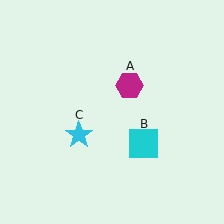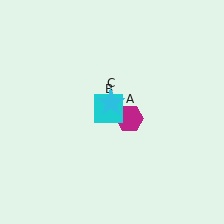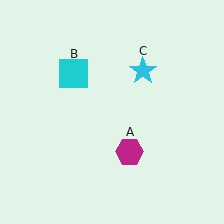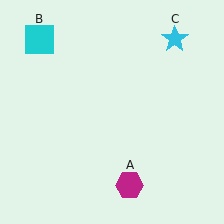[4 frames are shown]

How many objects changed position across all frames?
3 objects changed position: magenta hexagon (object A), cyan square (object B), cyan star (object C).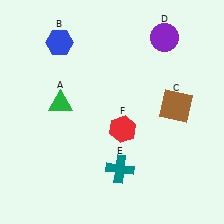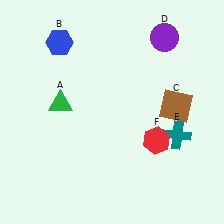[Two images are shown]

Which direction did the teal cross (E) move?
The teal cross (E) moved right.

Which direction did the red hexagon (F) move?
The red hexagon (F) moved right.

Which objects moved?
The objects that moved are: the teal cross (E), the red hexagon (F).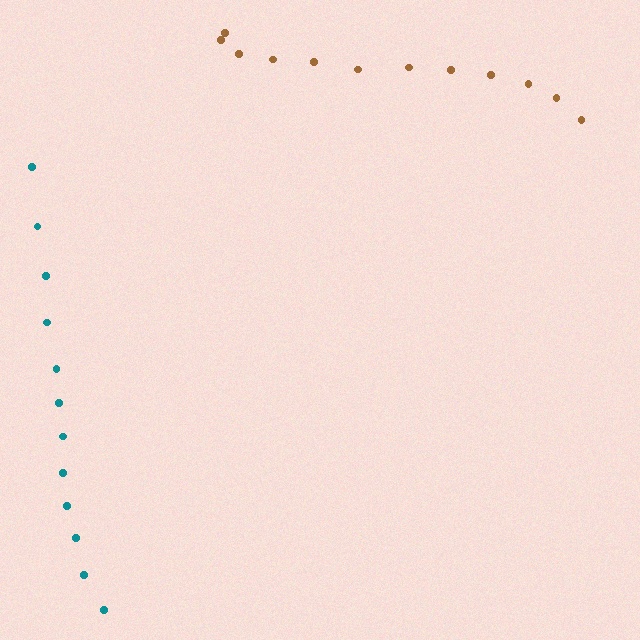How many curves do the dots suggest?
There are 2 distinct paths.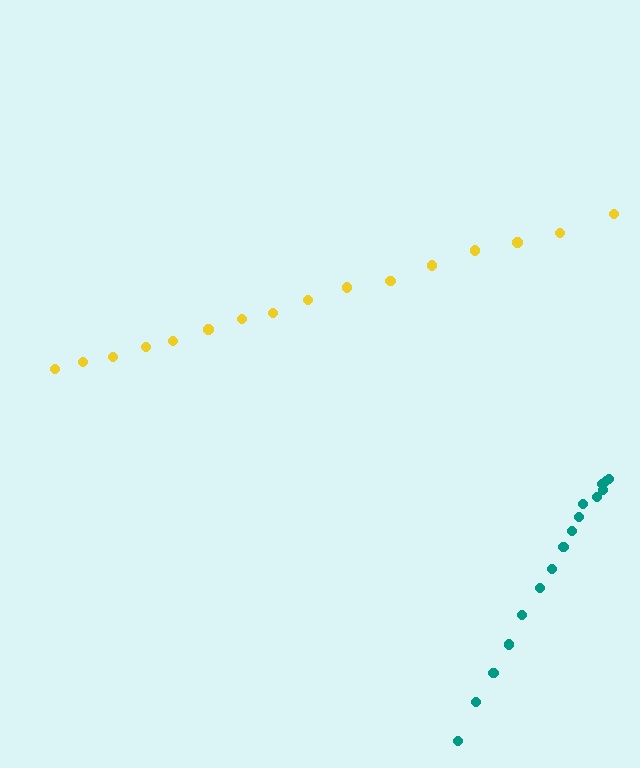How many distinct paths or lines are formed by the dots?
There are 2 distinct paths.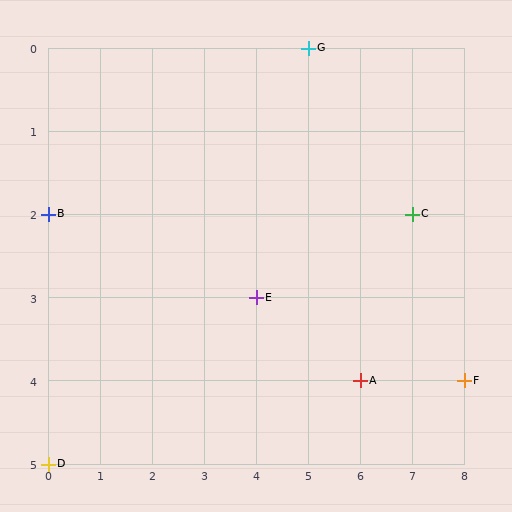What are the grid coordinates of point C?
Point C is at grid coordinates (7, 2).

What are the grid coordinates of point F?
Point F is at grid coordinates (8, 4).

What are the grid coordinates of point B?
Point B is at grid coordinates (0, 2).